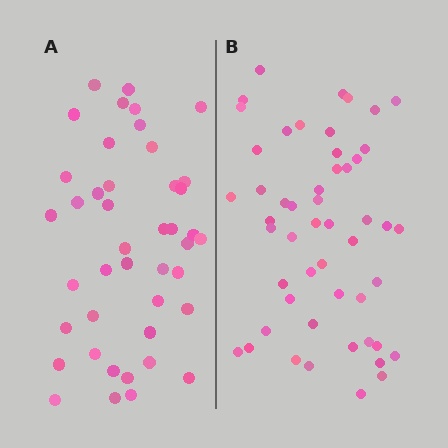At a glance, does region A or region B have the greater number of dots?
Region B (the right region) has more dots.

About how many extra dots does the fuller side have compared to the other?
Region B has roughly 8 or so more dots than region A.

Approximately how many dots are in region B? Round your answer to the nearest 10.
About 50 dots. (The exact count is 51, which rounds to 50.)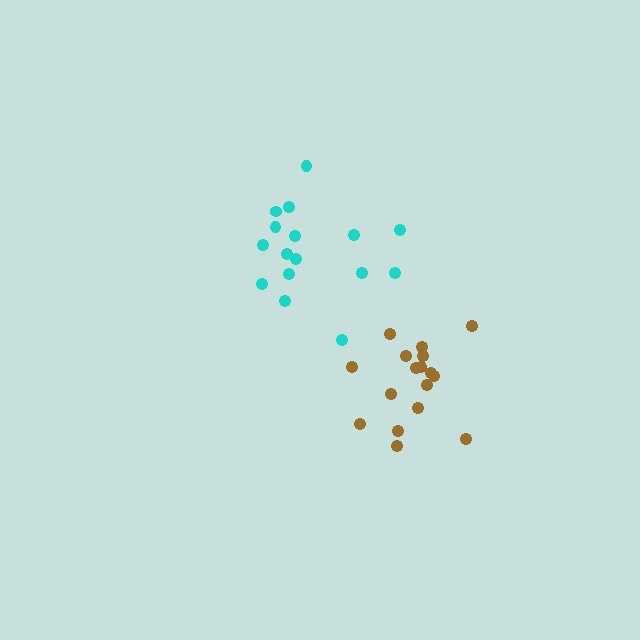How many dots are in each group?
Group 1: 17 dots, Group 2: 16 dots (33 total).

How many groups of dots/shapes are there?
There are 2 groups.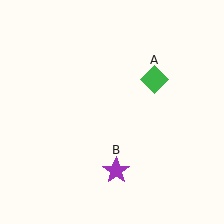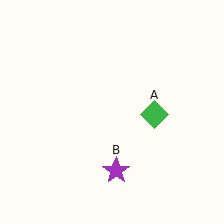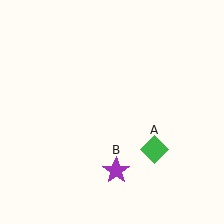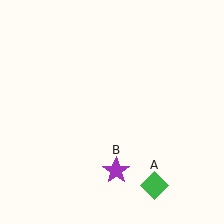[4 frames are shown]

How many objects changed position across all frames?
1 object changed position: green diamond (object A).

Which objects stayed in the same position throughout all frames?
Purple star (object B) remained stationary.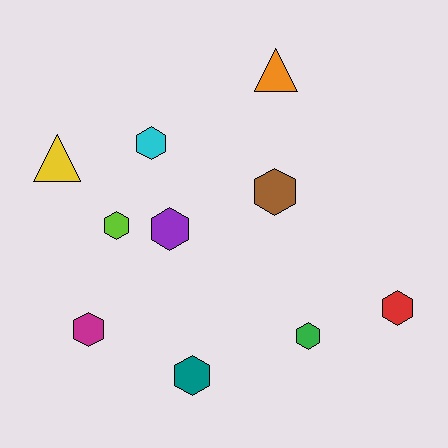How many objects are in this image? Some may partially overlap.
There are 10 objects.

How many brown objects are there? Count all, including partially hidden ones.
There is 1 brown object.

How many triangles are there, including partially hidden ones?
There are 2 triangles.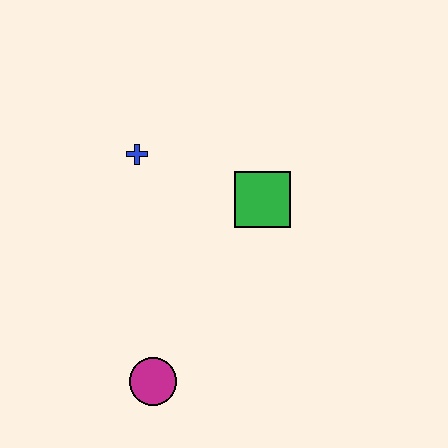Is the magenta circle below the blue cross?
Yes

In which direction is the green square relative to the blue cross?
The green square is to the right of the blue cross.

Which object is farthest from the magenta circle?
The blue cross is farthest from the magenta circle.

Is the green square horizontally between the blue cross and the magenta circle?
No